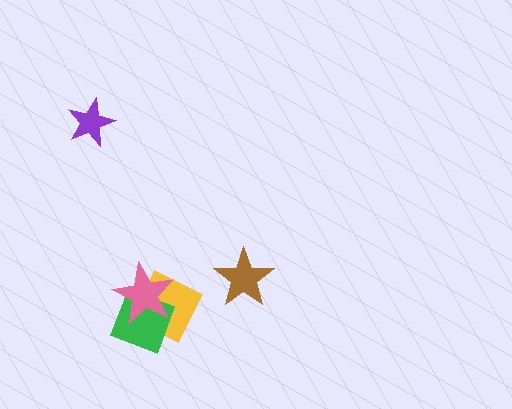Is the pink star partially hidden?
No, no other shape covers it.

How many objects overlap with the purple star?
0 objects overlap with the purple star.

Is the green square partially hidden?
Yes, it is partially covered by another shape.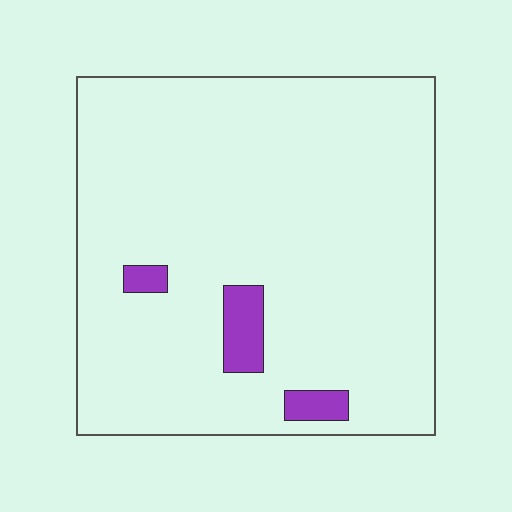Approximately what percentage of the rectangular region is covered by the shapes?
Approximately 5%.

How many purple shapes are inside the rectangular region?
3.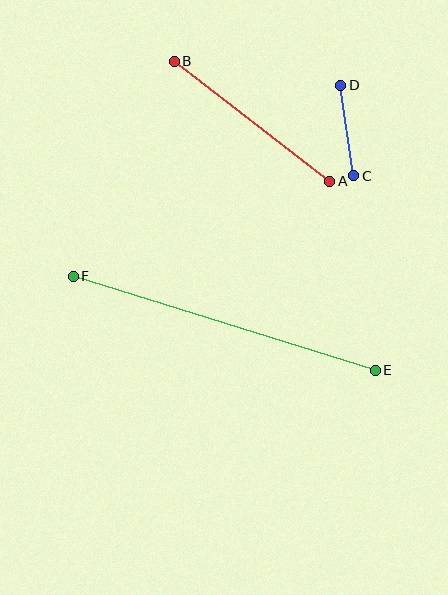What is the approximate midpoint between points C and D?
The midpoint is at approximately (347, 130) pixels.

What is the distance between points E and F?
The distance is approximately 316 pixels.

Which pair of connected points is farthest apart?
Points E and F are farthest apart.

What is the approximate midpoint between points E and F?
The midpoint is at approximately (224, 323) pixels.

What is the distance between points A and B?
The distance is approximately 196 pixels.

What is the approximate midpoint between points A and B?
The midpoint is at approximately (252, 121) pixels.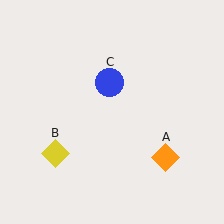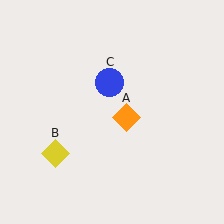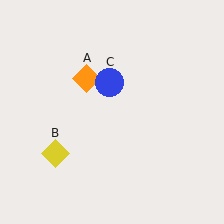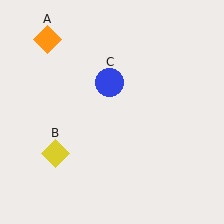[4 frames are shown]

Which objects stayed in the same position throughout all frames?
Yellow diamond (object B) and blue circle (object C) remained stationary.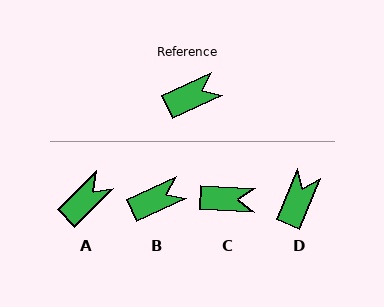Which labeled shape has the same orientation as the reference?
B.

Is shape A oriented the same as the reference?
No, it is off by about 21 degrees.